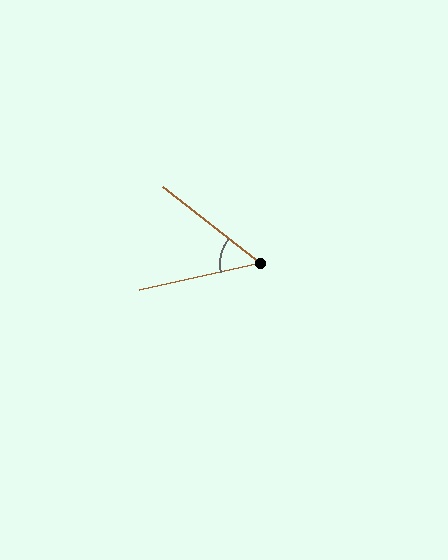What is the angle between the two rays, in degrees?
Approximately 51 degrees.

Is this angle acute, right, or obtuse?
It is acute.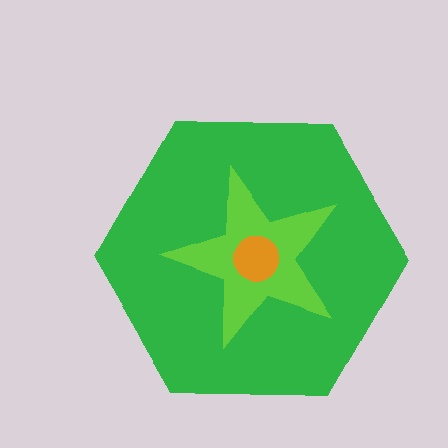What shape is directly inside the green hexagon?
The lime star.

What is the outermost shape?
The green hexagon.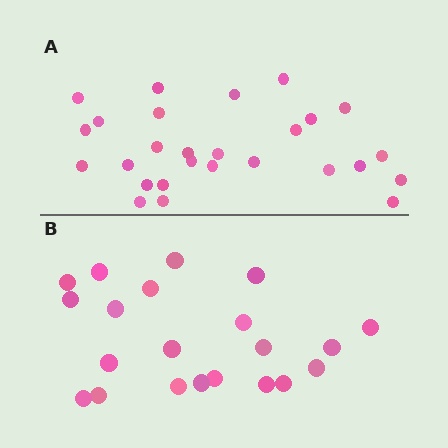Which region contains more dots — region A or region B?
Region A (the top region) has more dots.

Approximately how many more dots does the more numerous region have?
Region A has about 6 more dots than region B.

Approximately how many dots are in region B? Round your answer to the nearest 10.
About 20 dots. (The exact count is 21, which rounds to 20.)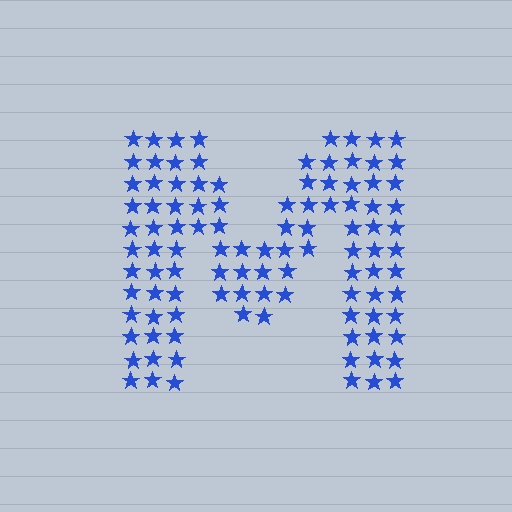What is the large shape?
The large shape is the letter M.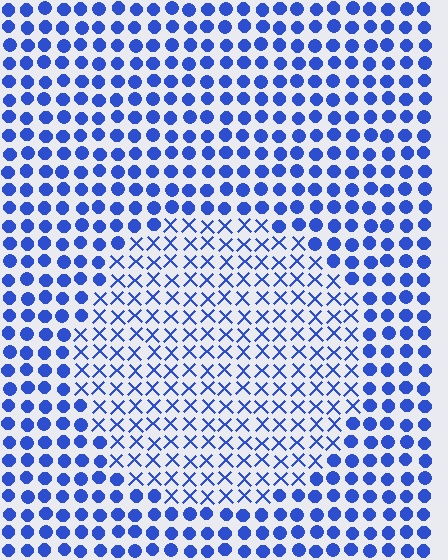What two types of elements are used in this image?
The image uses X marks inside the circle region and circles outside it.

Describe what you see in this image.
The image is filled with small blue elements arranged in a uniform grid. A circle-shaped region contains X marks, while the surrounding area contains circles. The boundary is defined purely by the change in element shape.